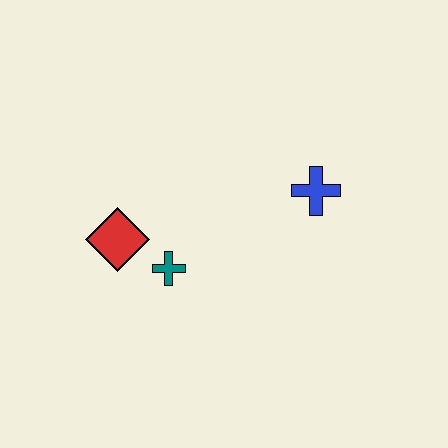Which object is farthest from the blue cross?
The red diamond is farthest from the blue cross.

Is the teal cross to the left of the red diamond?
No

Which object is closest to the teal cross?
The red diamond is closest to the teal cross.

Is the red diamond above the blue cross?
No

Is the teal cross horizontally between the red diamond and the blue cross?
Yes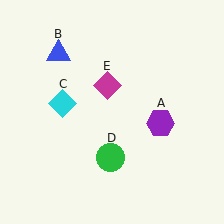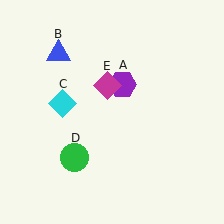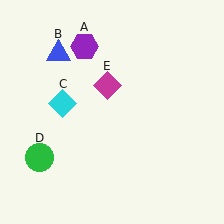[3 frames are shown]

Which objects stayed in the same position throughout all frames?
Blue triangle (object B) and cyan diamond (object C) and magenta diamond (object E) remained stationary.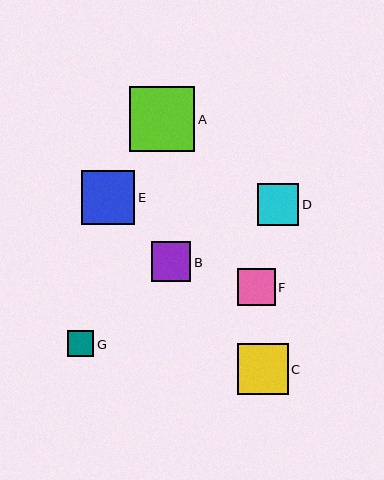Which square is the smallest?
Square G is the smallest with a size of approximately 26 pixels.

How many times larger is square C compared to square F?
Square C is approximately 1.4 times the size of square F.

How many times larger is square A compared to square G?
Square A is approximately 2.5 times the size of square G.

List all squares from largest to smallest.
From largest to smallest: A, E, C, D, B, F, G.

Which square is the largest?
Square A is the largest with a size of approximately 65 pixels.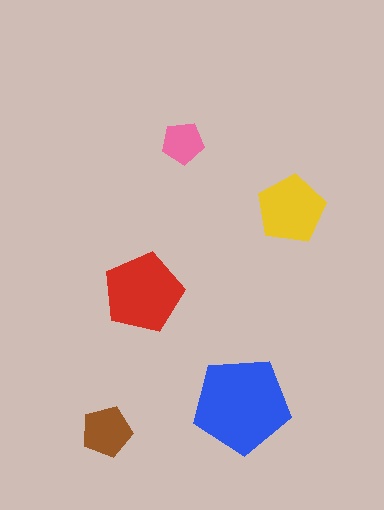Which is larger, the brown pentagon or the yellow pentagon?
The yellow one.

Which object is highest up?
The pink pentagon is topmost.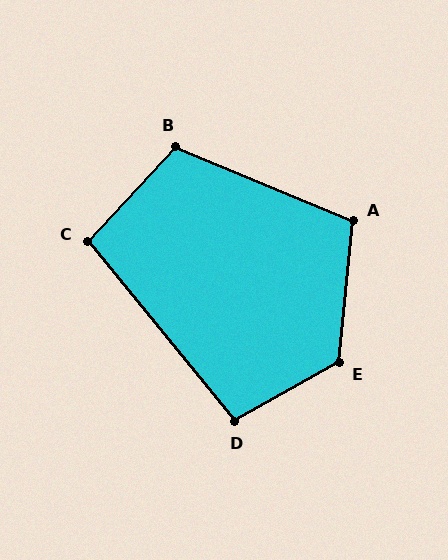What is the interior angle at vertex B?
Approximately 110 degrees (obtuse).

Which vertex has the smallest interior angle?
C, at approximately 98 degrees.